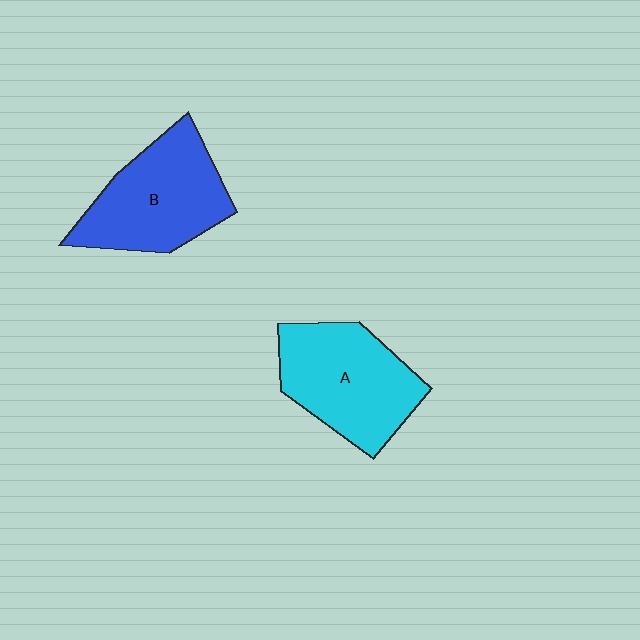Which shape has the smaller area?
Shape B (blue).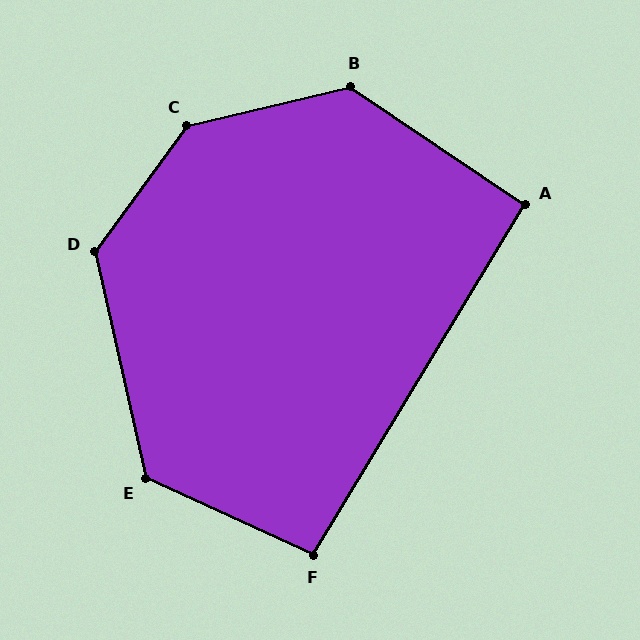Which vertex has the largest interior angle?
C, at approximately 140 degrees.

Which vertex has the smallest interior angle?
A, at approximately 93 degrees.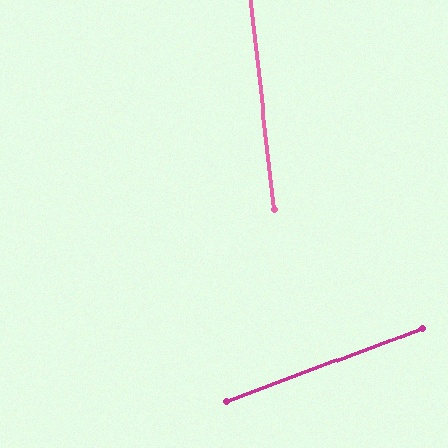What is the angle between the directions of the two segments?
Approximately 76 degrees.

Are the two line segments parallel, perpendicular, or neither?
Neither parallel nor perpendicular — they differ by about 76°.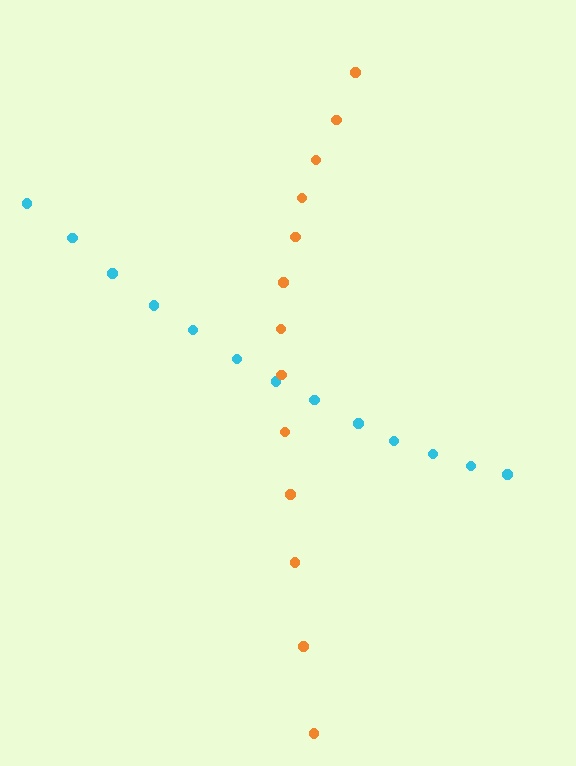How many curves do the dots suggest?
There are 2 distinct paths.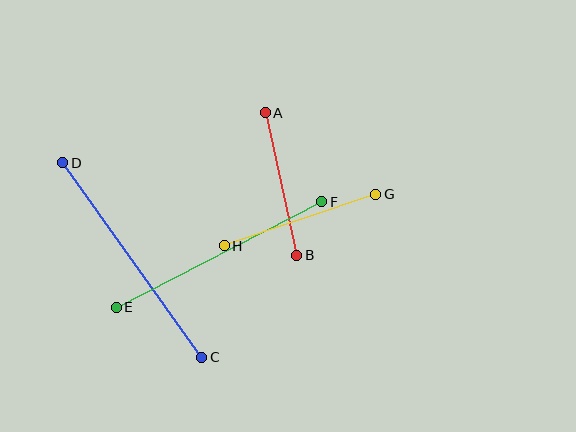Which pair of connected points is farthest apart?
Points C and D are farthest apart.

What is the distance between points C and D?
The distance is approximately 239 pixels.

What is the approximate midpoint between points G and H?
The midpoint is at approximately (300, 220) pixels.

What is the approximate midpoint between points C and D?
The midpoint is at approximately (132, 260) pixels.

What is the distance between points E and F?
The distance is approximately 231 pixels.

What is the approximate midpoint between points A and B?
The midpoint is at approximately (281, 184) pixels.